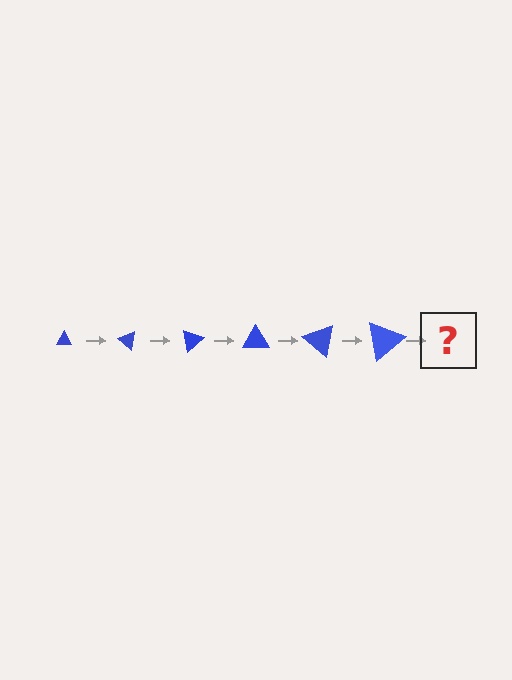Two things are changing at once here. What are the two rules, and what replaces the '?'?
The two rules are that the triangle grows larger each step and it rotates 40 degrees each step. The '?' should be a triangle, larger than the previous one and rotated 240 degrees from the start.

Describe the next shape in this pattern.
It should be a triangle, larger than the previous one and rotated 240 degrees from the start.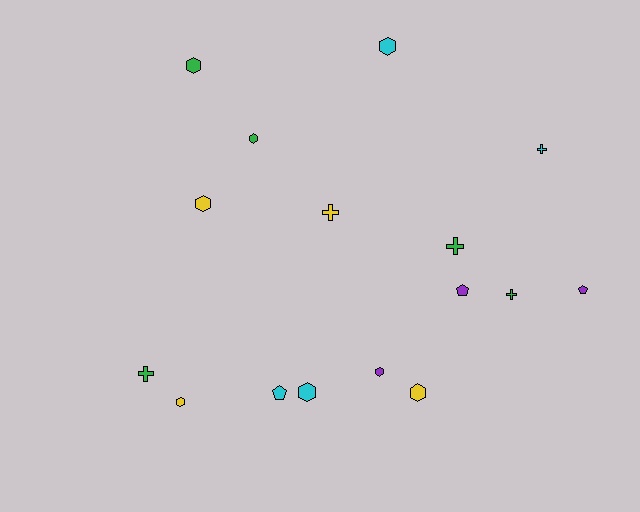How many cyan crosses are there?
There is 1 cyan cross.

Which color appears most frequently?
Green, with 5 objects.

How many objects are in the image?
There are 16 objects.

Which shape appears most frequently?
Hexagon, with 8 objects.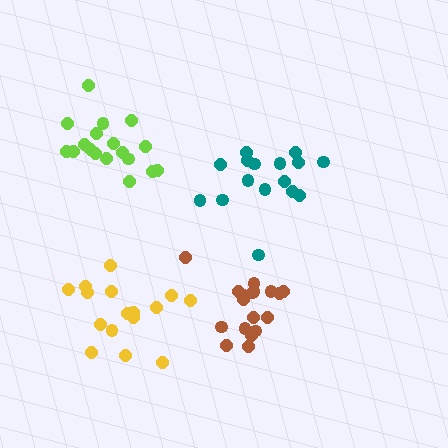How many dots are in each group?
Group 1: 18 dots, Group 2: 16 dots, Group 3: 18 dots, Group 4: 16 dots (68 total).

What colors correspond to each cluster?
The clusters are colored: brown, yellow, lime, teal.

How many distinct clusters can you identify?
There are 4 distinct clusters.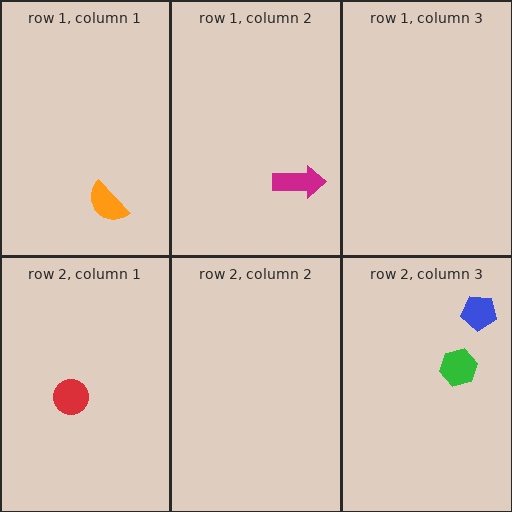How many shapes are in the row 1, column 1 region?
1.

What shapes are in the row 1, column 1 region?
The orange semicircle.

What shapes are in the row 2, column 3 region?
The blue pentagon, the green hexagon.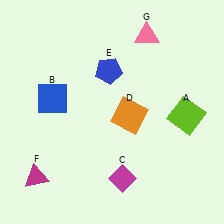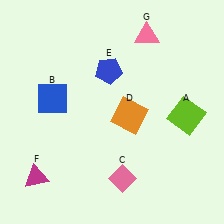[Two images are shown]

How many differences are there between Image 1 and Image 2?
There is 1 difference between the two images.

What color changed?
The diamond (C) changed from magenta in Image 1 to pink in Image 2.